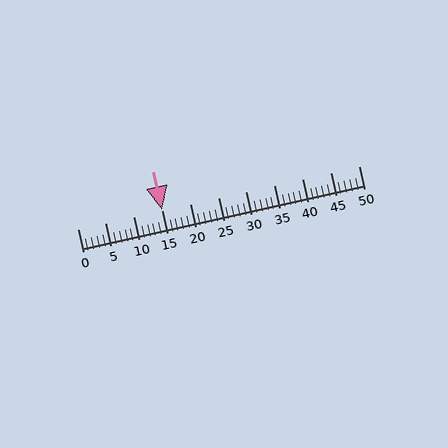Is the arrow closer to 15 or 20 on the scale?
The arrow is closer to 15.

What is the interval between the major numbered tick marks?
The major tick marks are spaced 5 units apart.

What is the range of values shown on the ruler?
The ruler shows values from 0 to 50.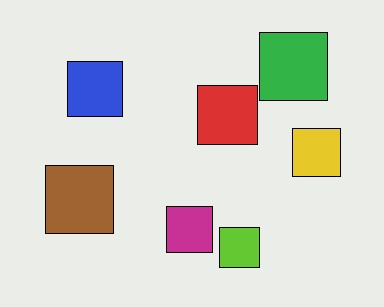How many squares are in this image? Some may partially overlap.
There are 7 squares.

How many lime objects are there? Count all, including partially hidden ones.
There is 1 lime object.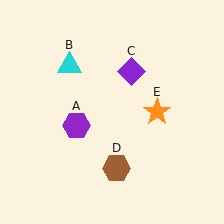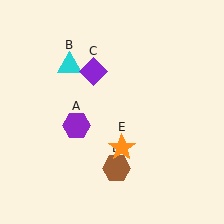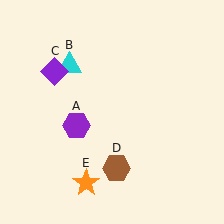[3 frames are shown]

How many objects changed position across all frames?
2 objects changed position: purple diamond (object C), orange star (object E).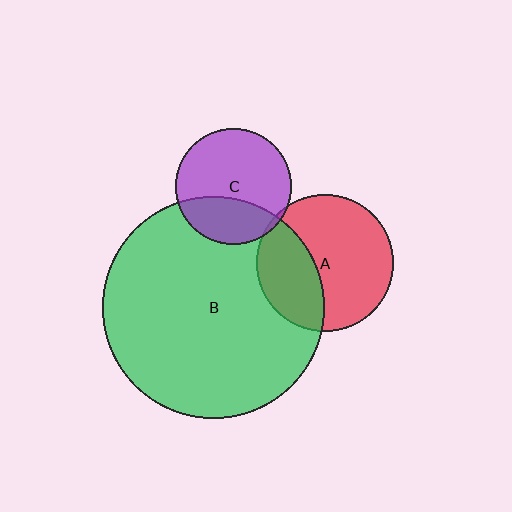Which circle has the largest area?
Circle B (green).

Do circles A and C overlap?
Yes.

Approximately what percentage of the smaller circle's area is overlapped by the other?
Approximately 5%.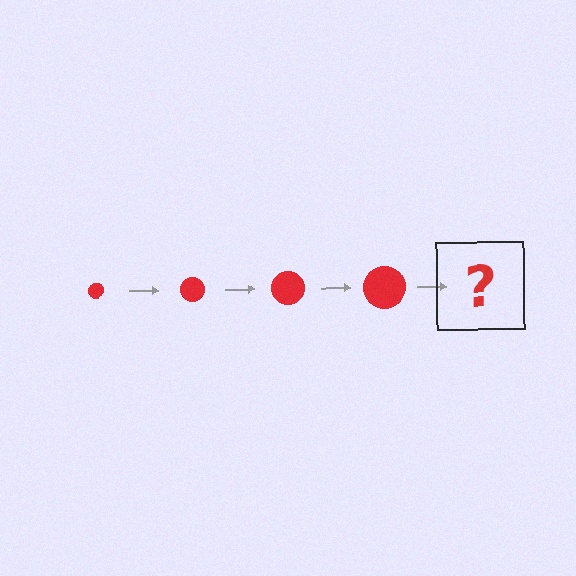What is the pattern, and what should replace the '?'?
The pattern is that the circle gets progressively larger each step. The '?' should be a red circle, larger than the previous one.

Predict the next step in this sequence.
The next step is a red circle, larger than the previous one.